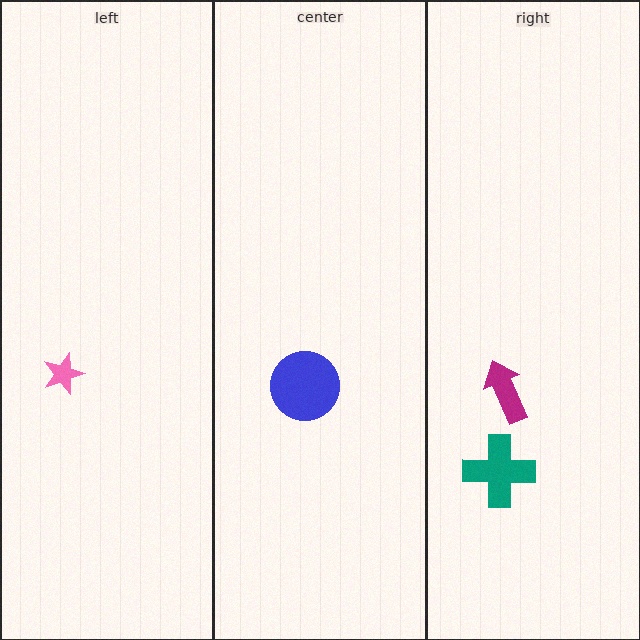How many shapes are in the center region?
1.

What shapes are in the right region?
The teal cross, the magenta arrow.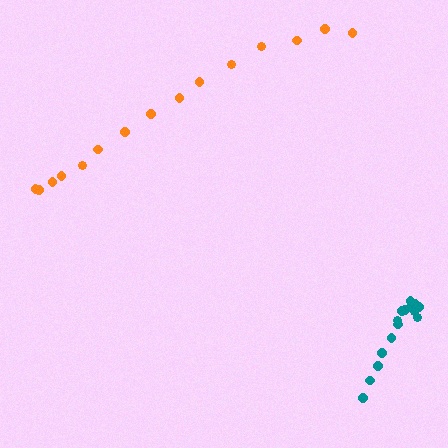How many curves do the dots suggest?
There are 2 distinct paths.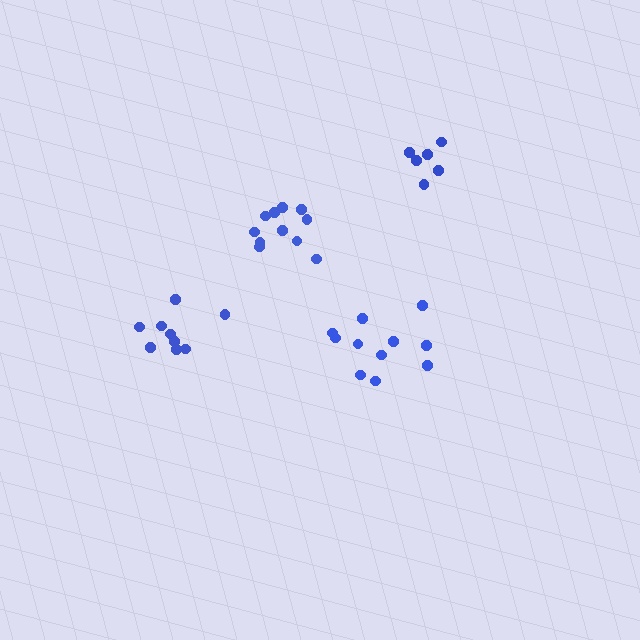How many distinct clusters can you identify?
There are 4 distinct clusters.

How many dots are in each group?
Group 1: 11 dots, Group 2: 6 dots, Group 3: 9 dots, Group 4: 11 dots (37 total).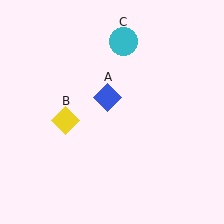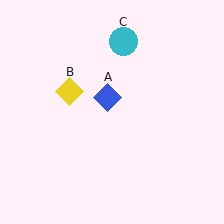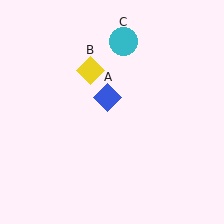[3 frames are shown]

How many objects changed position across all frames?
1 object changed position: yellow diamond (object B).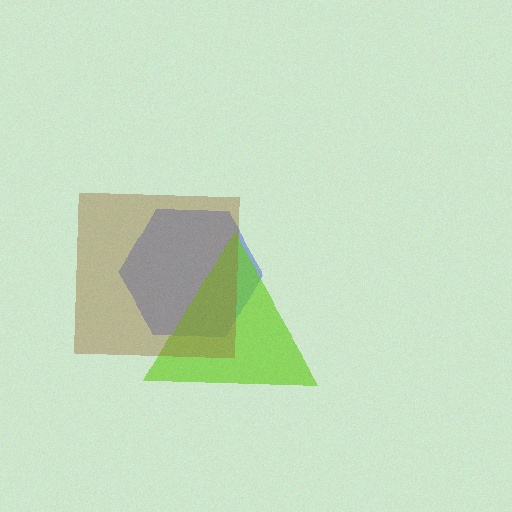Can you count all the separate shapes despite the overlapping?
Yes, there are 3 separate shapes.